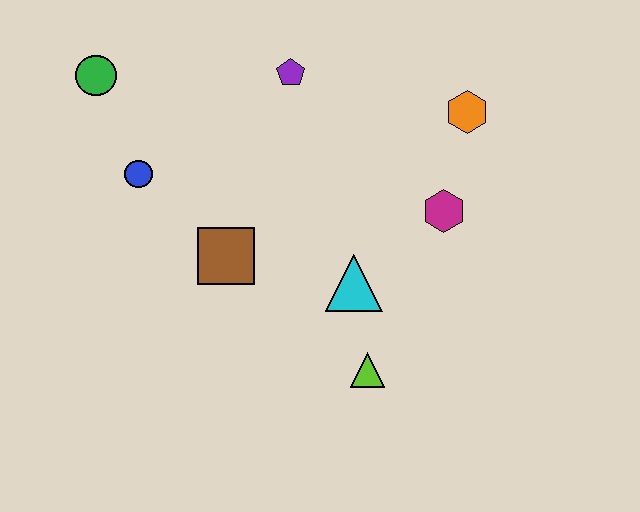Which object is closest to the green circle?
The blue circle is closest to the green circle.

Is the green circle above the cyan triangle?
Yes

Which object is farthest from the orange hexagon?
The green circle is farthest from the orange hexagon.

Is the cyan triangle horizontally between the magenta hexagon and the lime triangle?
No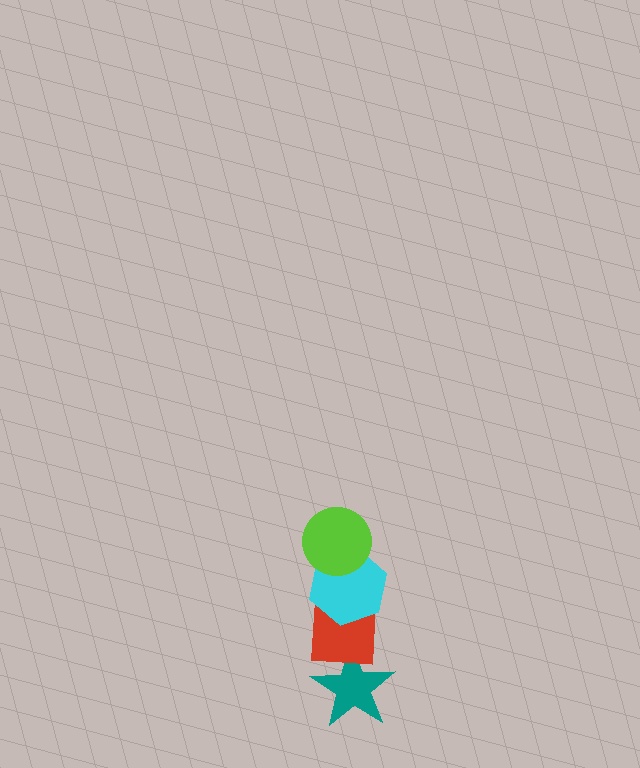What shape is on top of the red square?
The cyan hexagon is on top of the red square.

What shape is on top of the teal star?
The red square is on top of the teal star.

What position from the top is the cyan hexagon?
The cyan hexagon is 2nd from the top.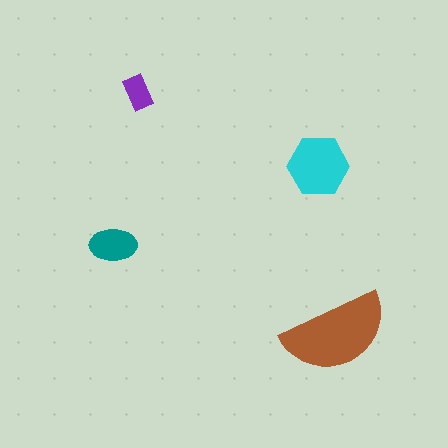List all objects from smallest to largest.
The purple rectangle, the teal ellipse, the cyan hexagon, the brown semicircle.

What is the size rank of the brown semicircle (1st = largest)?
1st.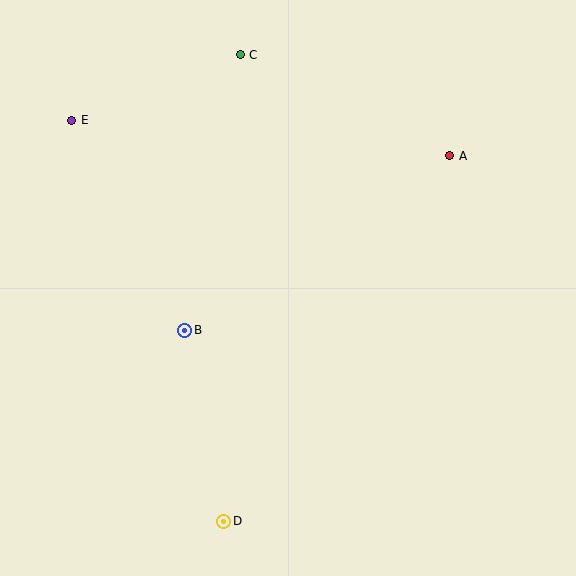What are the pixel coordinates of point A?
Point A is at (450, 156).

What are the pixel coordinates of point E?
Point E is at (72, 120).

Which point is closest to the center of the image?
Point B at (185, 330) is closest to the center.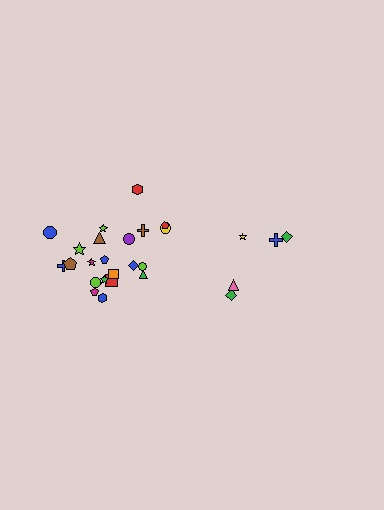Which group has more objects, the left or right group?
The left group.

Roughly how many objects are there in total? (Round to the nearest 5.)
Roughly 25 objects in total.